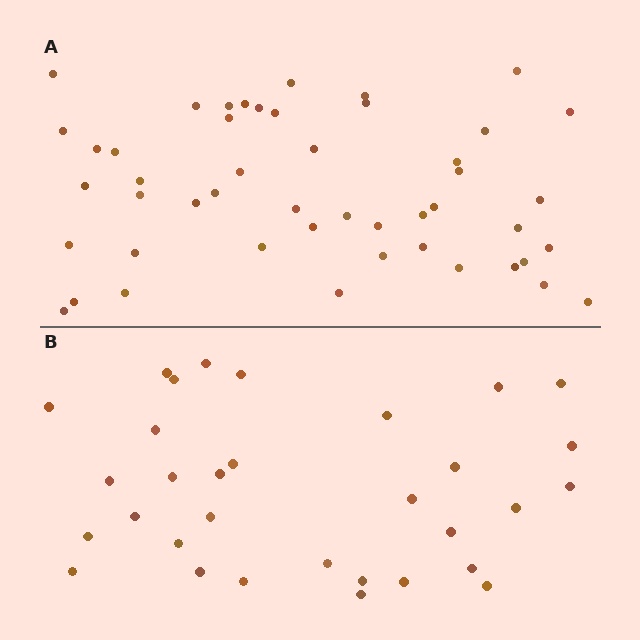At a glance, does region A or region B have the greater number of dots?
Region A (the top region) has more dots.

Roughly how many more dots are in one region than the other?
Region A has approximately 15 more dots than region B.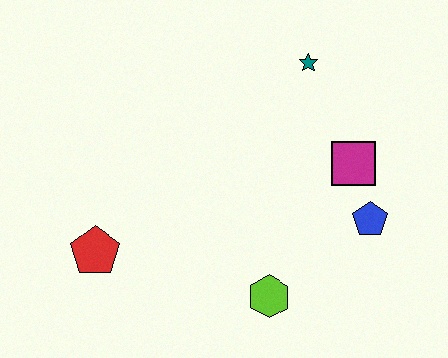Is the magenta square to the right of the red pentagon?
Yes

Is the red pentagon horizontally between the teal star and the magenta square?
No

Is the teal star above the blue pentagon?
Yes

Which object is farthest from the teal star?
The red pentagon is farthest from the teal star.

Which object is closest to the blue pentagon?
The magenta square is closest to the blue pentagon.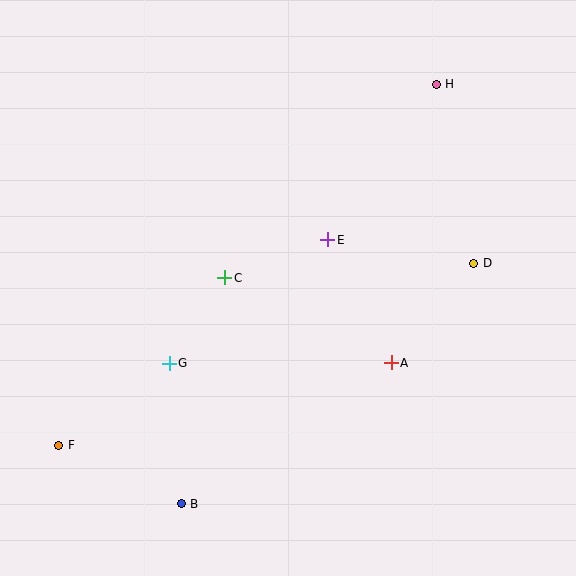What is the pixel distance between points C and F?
The distance between C and F is 235 pixels.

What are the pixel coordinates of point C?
Point C is at (225, 278).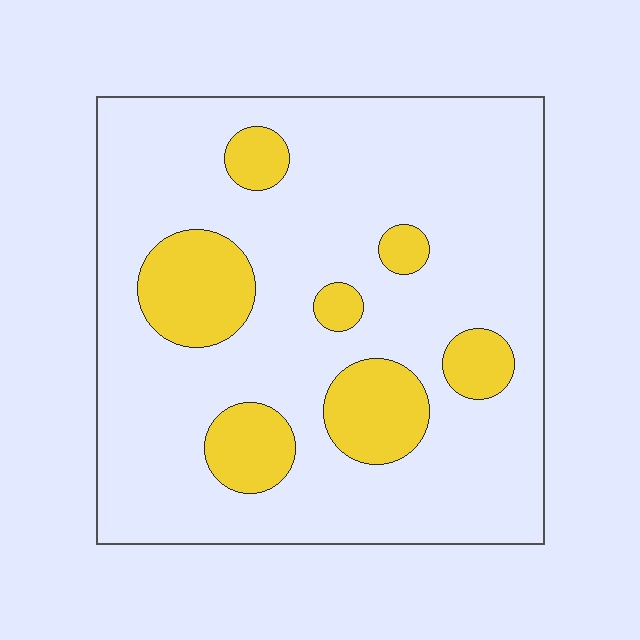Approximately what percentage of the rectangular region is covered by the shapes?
Approximately 20%.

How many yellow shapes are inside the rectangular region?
7.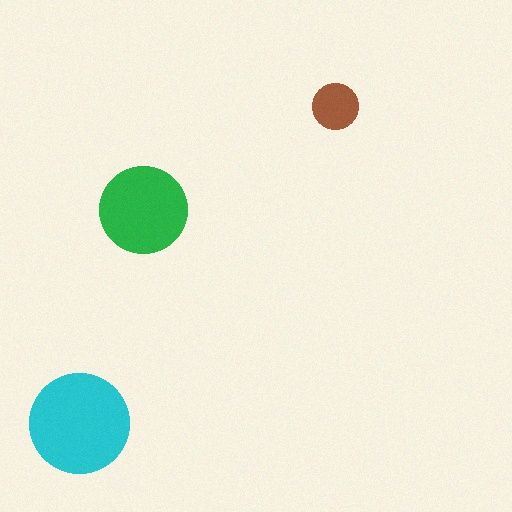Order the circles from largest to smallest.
the cyan one, the green one, the brown one.